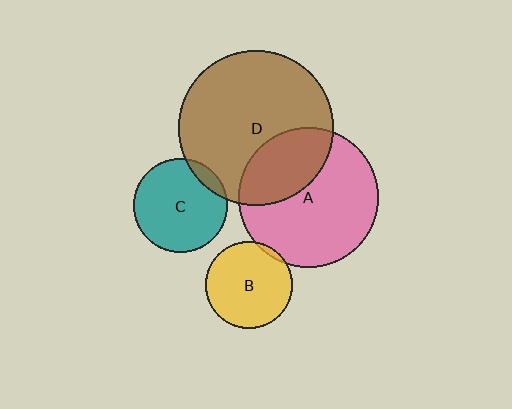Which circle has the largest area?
Circle D (brown).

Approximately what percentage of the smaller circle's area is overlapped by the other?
Approximately 10%.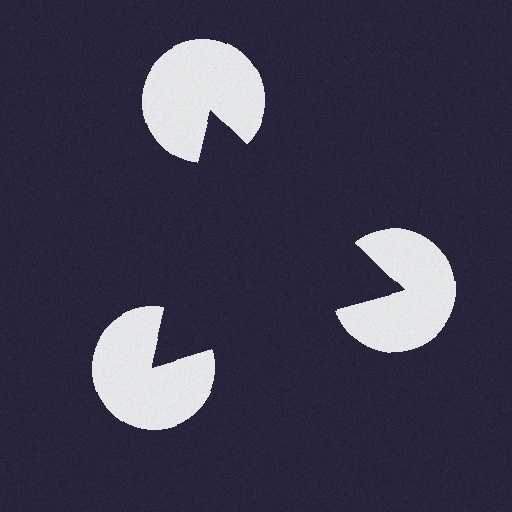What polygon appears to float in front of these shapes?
An illusory triangle — its edges are inferred from the aligned wedge cuts in the pac-man discs, not physically drawn.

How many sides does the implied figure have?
3 sides.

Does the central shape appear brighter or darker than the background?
It typically appears slightly darker than the background, even though no actual brightness change is drawn.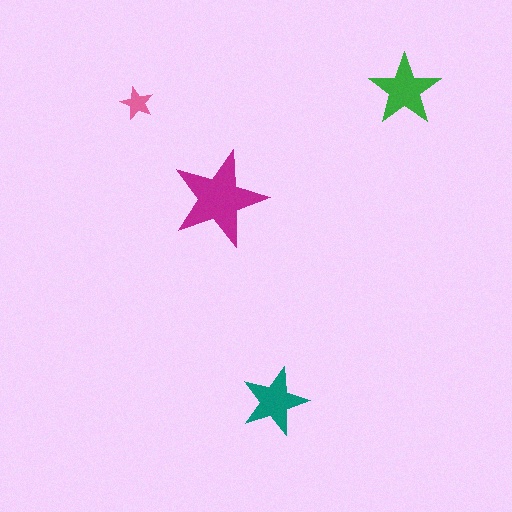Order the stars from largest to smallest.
the magenta one, the green one, the teal one, the pink one.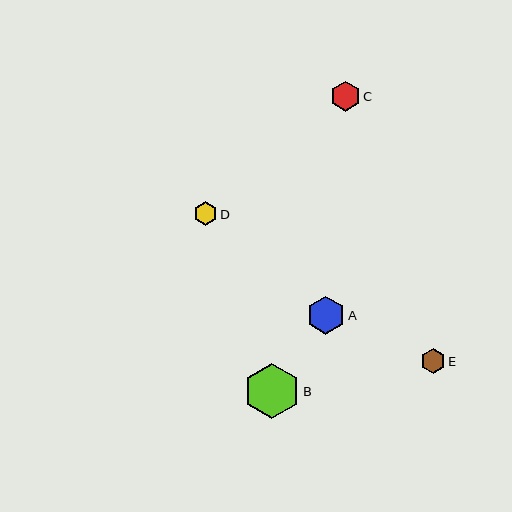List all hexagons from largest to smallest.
From largest to smallest: B, A, C, E, D.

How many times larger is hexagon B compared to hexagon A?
Hexagon B is approximately 1.4 times the size of hexagon A.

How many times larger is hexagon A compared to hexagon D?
Hexagon A is approximately 1.6 times the size of hexagon D.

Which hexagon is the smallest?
Hexagon D is the smallest with a size of approximately 24 pixels.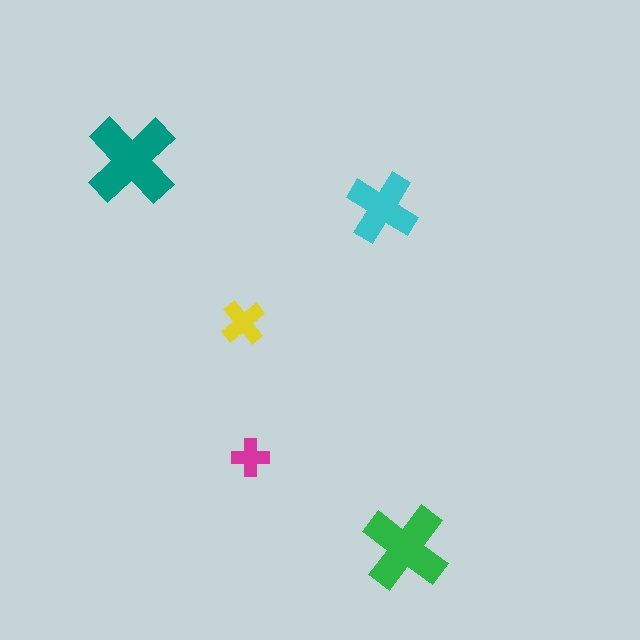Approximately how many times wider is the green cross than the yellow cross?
About 2 times wider.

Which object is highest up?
The teal cross is topmost.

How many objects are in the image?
There are 5 objects in the image.